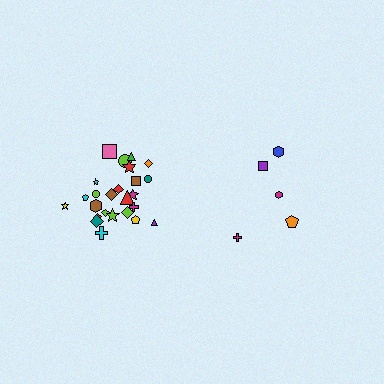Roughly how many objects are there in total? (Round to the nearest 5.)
Roughly 30 objects in total.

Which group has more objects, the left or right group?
The left group.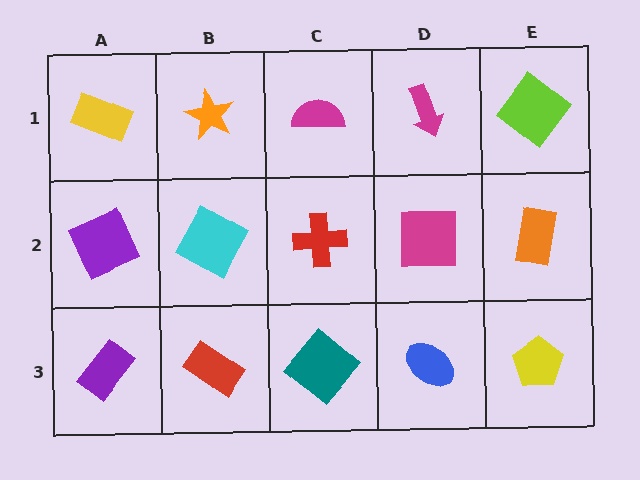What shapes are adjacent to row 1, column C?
A red cross (row 2, column C), an orange star (row 1, column B), a magenta arrow (row 1, column D).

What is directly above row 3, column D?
A magenta square.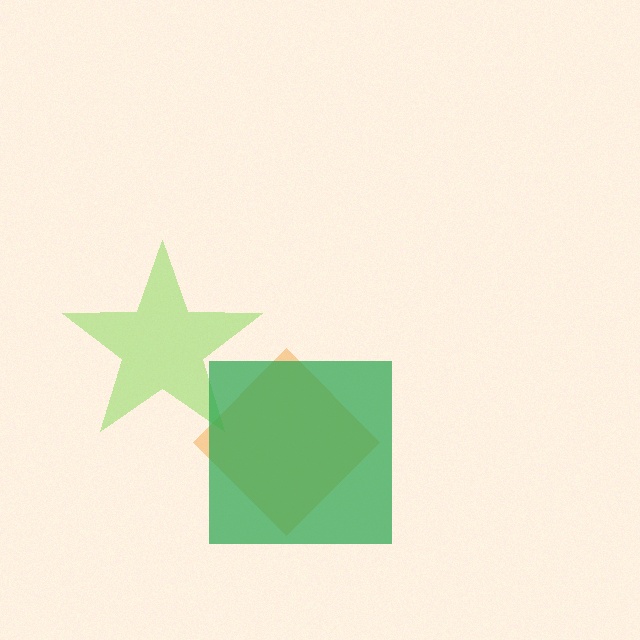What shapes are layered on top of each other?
The layered shapes are: an orange diamond, a lime star, a green square.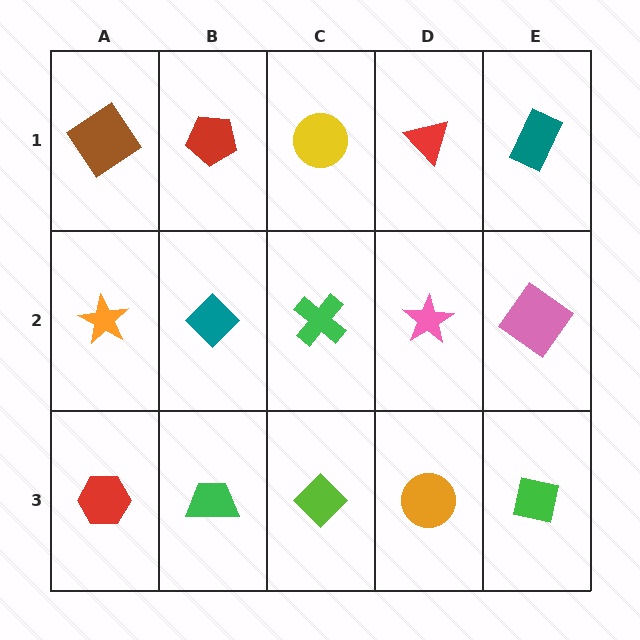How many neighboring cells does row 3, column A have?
2.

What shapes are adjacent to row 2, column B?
A red pentagon (row 1, column B), a green trapezoid (row 3, column B), an orange star (row 2, column A), a green cross (row 2, column C).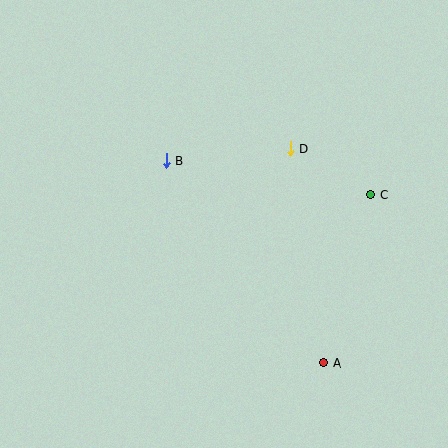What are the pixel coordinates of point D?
Point D is at (290, 149).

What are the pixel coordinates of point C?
Point C is at (371, 195).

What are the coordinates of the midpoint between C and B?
The midpoint between C and B is at (268, 178).